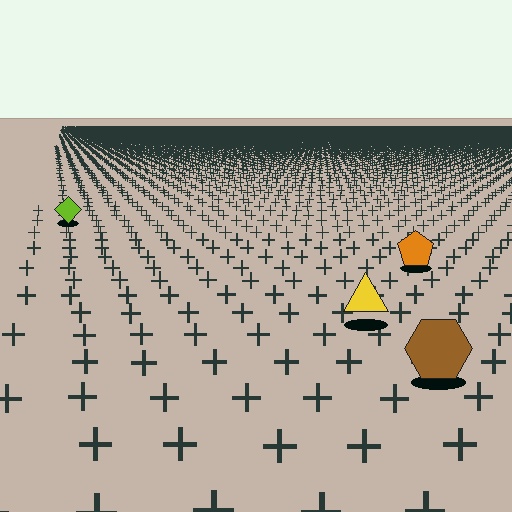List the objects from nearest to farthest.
From nearest to farthest: the brown hexagon, the yellow triangle, the orange pentagon, the lime diamond.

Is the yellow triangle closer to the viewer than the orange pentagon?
Yes. The yellow triangle is closer — you can tell from the texture gradient: the ground texture is coarser near it.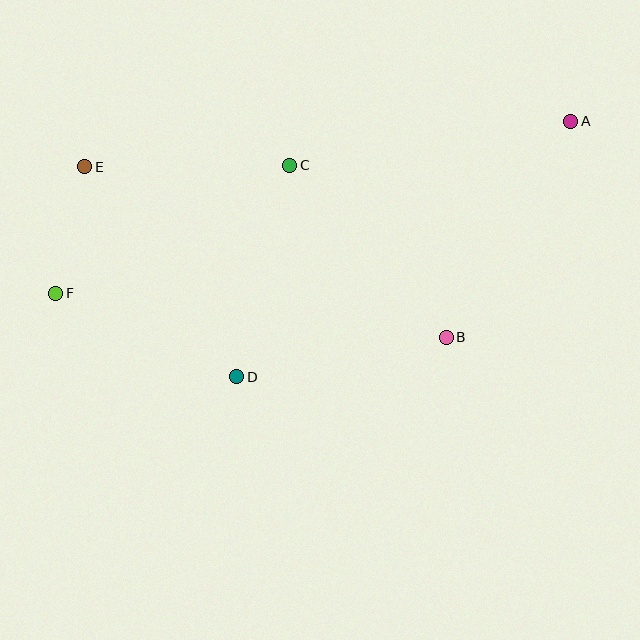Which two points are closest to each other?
Points E and F are closest to each other.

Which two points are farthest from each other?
Points A and F are farthest from each other.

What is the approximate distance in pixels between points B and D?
The distance between B and D is approximately 213 pixels.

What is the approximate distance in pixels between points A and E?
The distance between A and E is approximately 488 pixels.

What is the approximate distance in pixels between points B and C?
The distance between B and C is approximately 233 pixels.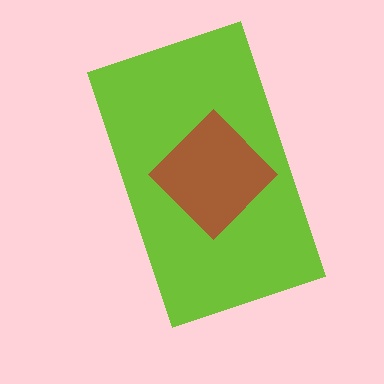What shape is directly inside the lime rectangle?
The brown diamond.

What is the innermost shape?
The brown diamond.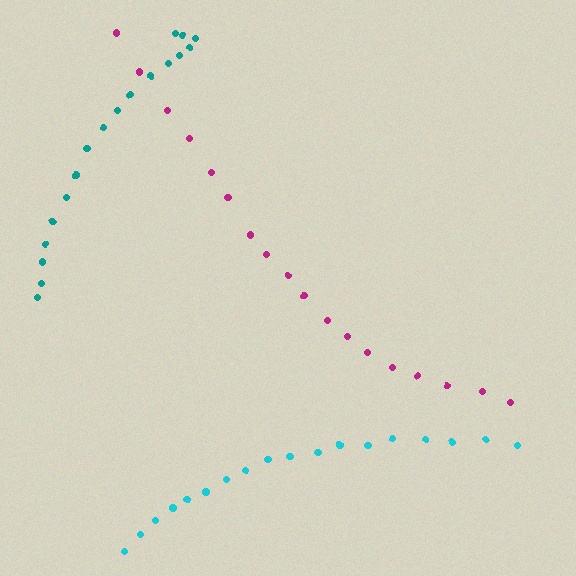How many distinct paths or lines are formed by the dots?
There are 3 distinct paths.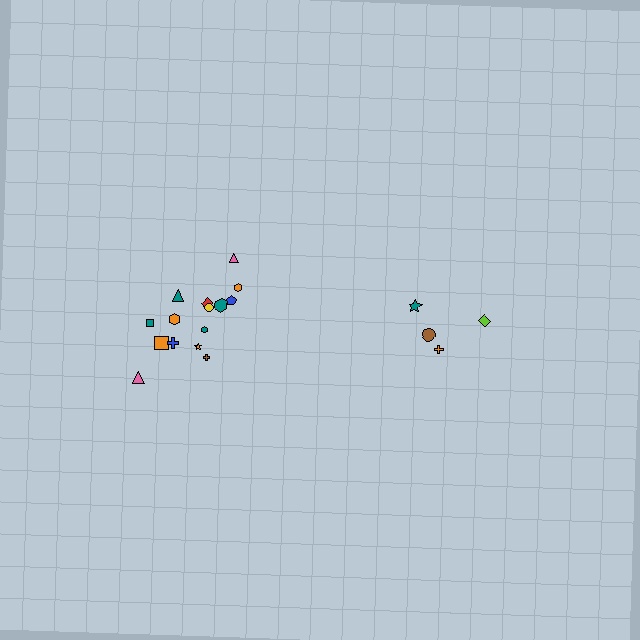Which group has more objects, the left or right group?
The left group.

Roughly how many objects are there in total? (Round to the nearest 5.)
Roughly 20 objects in total.